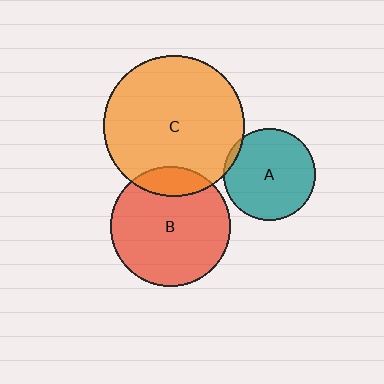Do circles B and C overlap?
Yes.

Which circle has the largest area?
Circle C (orange).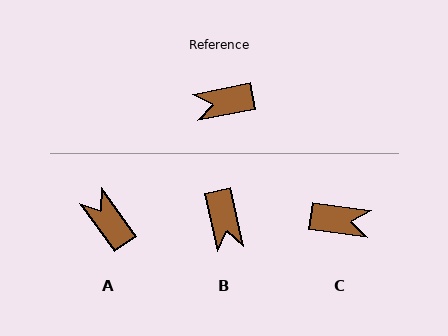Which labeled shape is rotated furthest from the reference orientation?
C, about 161 degrees away.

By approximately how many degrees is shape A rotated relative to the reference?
Approximately 65 degrees clockwise.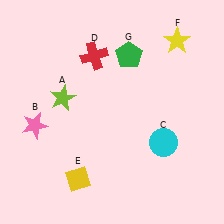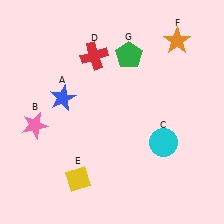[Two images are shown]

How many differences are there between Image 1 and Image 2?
There are 2 differences between the two images.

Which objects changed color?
A changed from lime to blue. F changed from yellow to orange.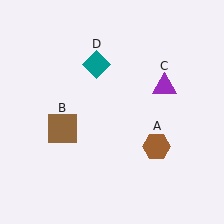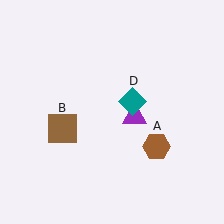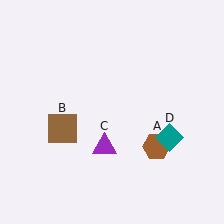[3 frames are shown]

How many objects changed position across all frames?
2 objects changed position: purple triangle (object C), teal diamond (object D).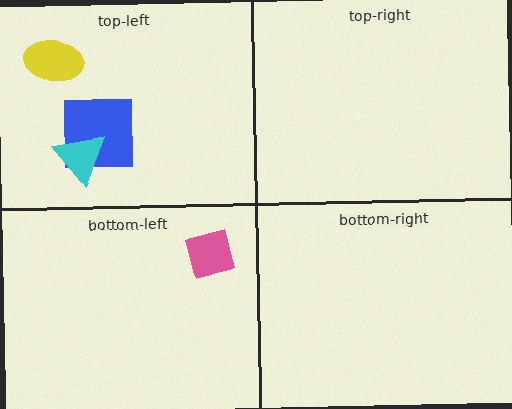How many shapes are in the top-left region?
3.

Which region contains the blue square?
The top-left region.